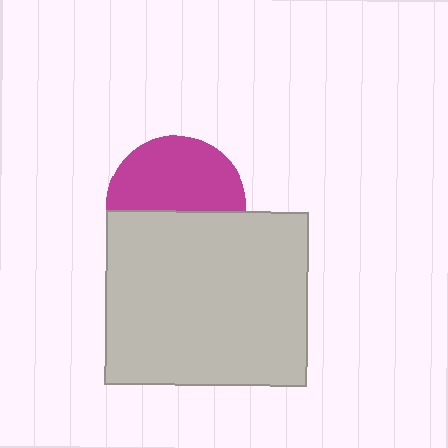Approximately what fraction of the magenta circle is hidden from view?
Roughly 45% of the magenta circle is hidden behind the light gray rectangle.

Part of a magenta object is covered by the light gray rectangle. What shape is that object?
It is a circle.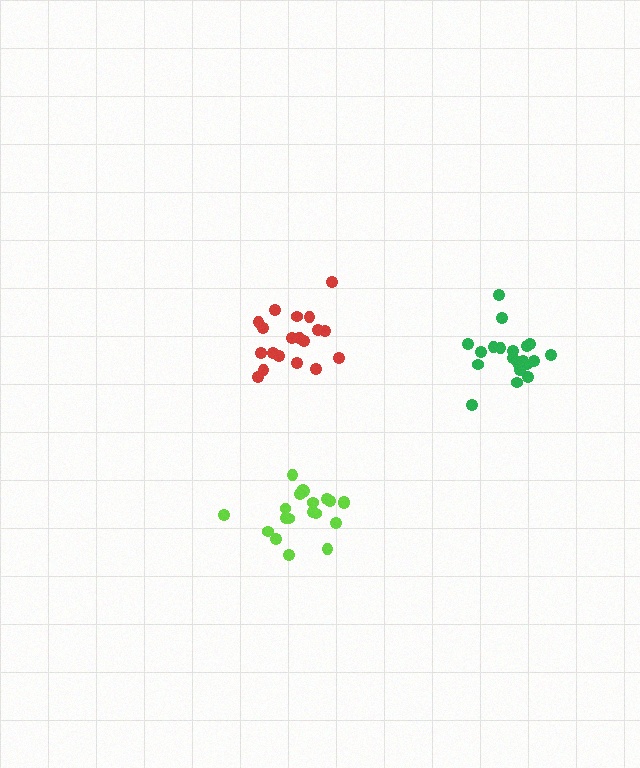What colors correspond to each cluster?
The clusters are colored: lime, red, green.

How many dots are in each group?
Group 1: 20 dots, Group 2: 19 dots, Group 3: 20 dots (59 total).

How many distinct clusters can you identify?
There are 3 distinct clusters.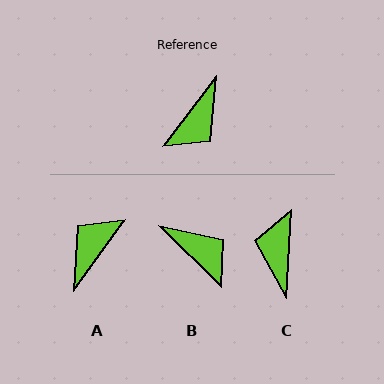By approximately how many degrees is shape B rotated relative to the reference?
Approximately 83 degrees counter-clockwise.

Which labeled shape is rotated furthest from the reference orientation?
A, about 178 degrees away.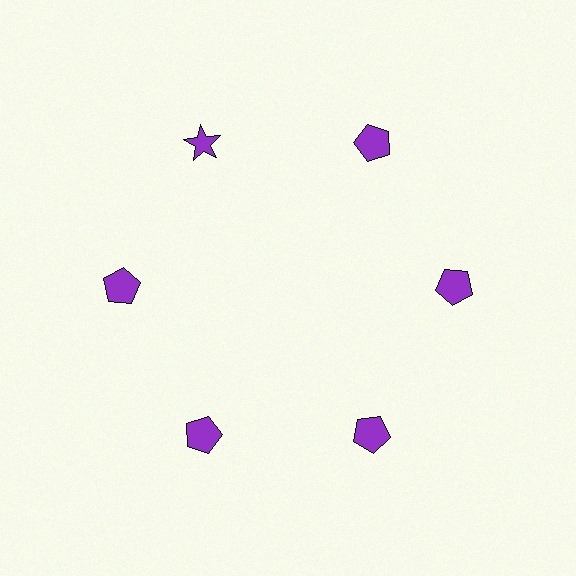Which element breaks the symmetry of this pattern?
The purple star at roughly the 11 o'clock position breaks the symmetry. All other shapes are purple pentagons.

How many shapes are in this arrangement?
There are 6 shapes arranged in a ring pattern.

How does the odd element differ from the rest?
It has a different shape: star instead of pentagon.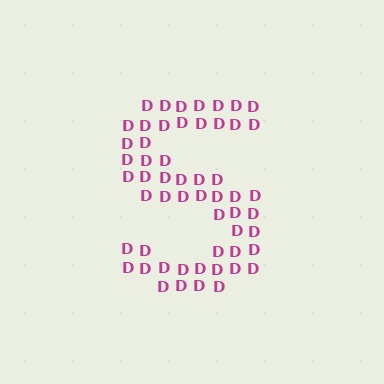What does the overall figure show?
The overall figure shows the letter S.